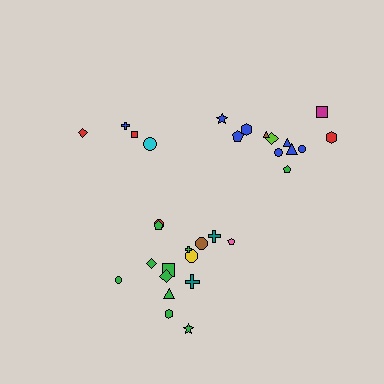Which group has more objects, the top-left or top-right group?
The top-right group.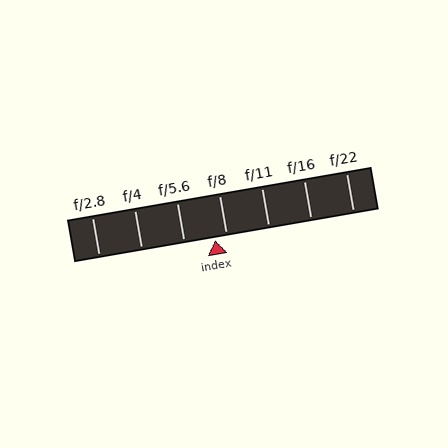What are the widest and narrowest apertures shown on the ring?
The widest aperture shown is f/2.8 and the narrowest is f/22.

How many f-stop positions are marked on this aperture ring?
There are 7 f-stop positions marked.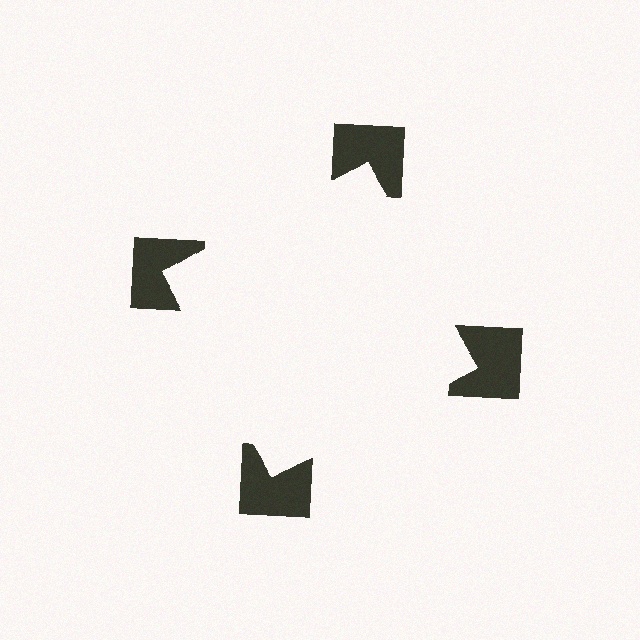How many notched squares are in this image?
There are 4 — one at each vertex of the illusory square.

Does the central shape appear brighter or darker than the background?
It typically appears slightly brighter than the background, even though no actual brightness change is drawn.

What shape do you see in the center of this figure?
An illusory square — its edges are inferred from the aligned wedge cuts in the notched squares, not physically drawn.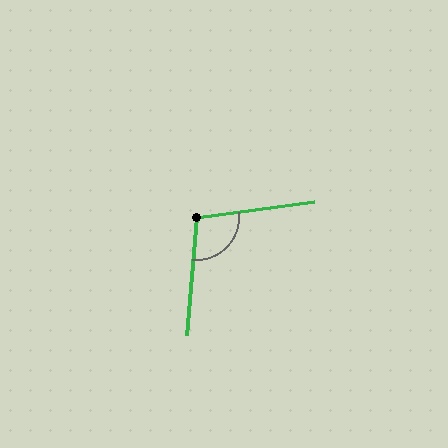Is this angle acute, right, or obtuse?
It is obtuse.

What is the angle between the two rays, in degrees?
Approximately 103 degrees.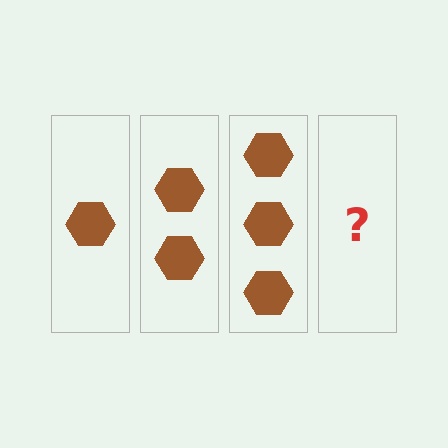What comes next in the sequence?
The next element should be 4 hexagons.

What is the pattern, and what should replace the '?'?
The pattern is that each step adds one more hexagon. The '?' should be 4 hexagons.